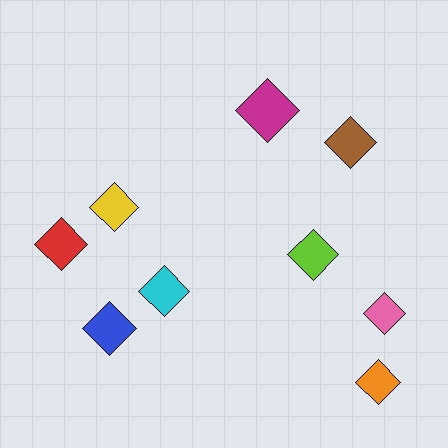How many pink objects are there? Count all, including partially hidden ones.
There is 1 pink object.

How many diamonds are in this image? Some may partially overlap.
There are 9 diamonds.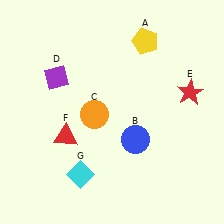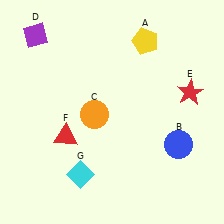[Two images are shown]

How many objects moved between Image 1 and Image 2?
2 objects moved between the two images.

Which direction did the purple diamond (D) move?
The purple diamond (D) moved up.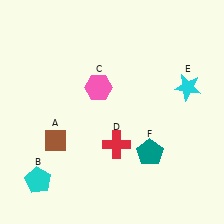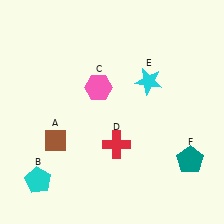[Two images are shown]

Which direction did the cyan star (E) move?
The cyan star (E) moved left.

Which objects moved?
The objects that moved are: the cyan star (E), the teal pentagon (F).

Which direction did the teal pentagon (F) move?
The teal pentagon (F) moved right.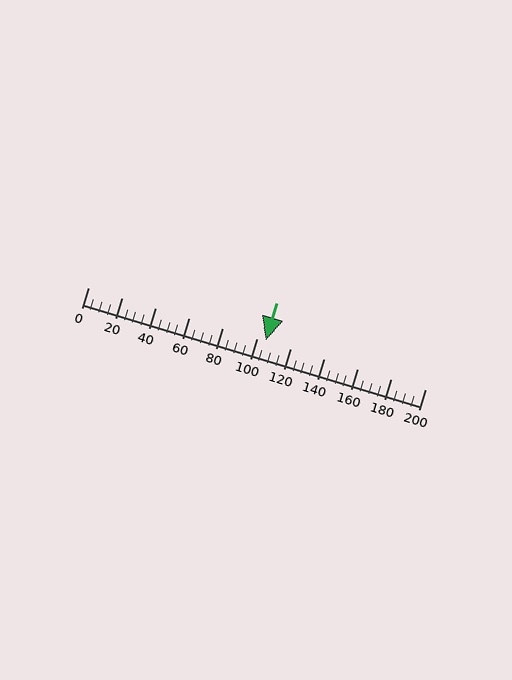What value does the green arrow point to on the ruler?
The green arrow points to approximately 106.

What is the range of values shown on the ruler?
The ruler shows values from 0 to 200.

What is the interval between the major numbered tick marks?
The major tick marks are spaced 20 units apart.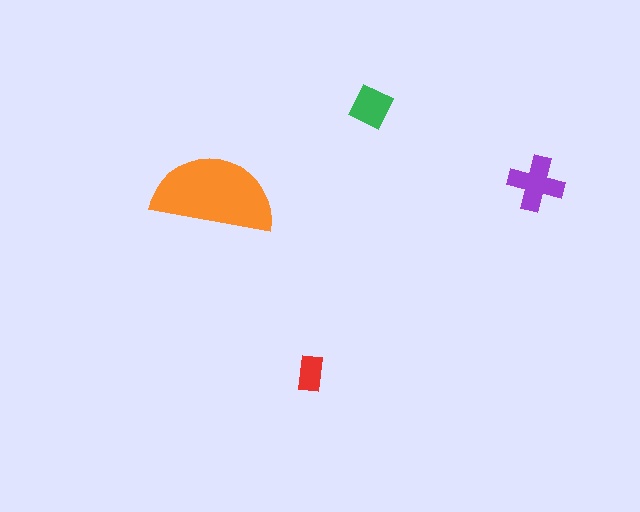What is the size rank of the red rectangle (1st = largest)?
4th.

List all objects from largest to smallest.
The orange semicircle, the purple cross, the green square, the red rectangle.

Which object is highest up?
The green square is topmost.